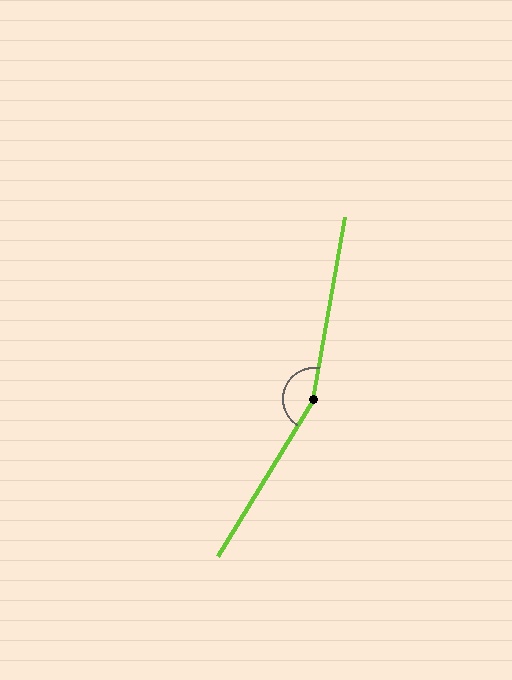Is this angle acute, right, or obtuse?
It is obtuse.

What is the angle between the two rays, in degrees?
Approximately 158 degrees.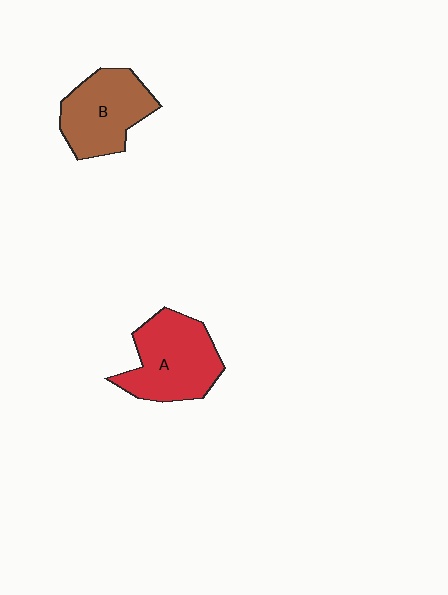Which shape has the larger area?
Shape A (red).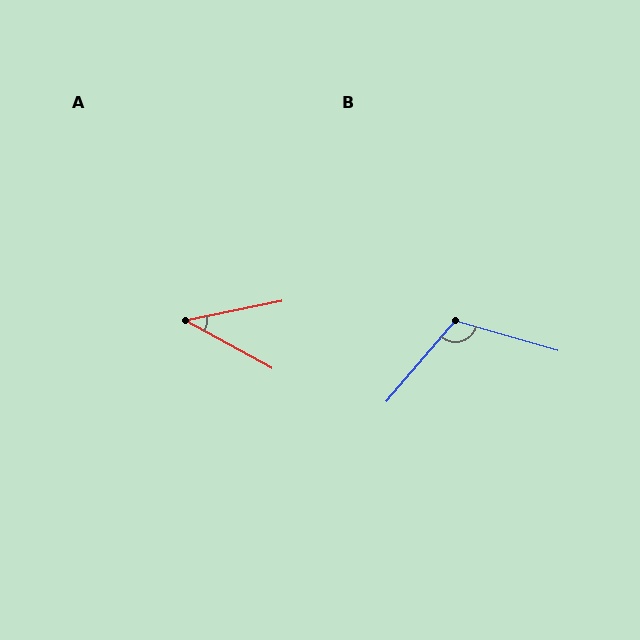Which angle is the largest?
B, at approximately 114 degrees.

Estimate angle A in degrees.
Approximately 40 degrees.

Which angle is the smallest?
A, at approximately 40 degrees.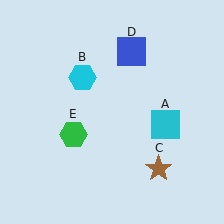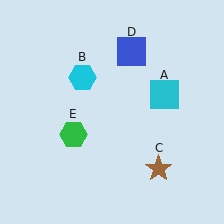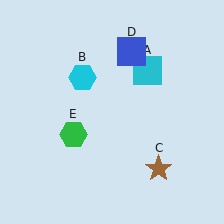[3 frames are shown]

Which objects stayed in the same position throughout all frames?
Cyan hexagon (object B) and brown star (object C) and blue square (object D) and green hexagon (object E) remained stationary.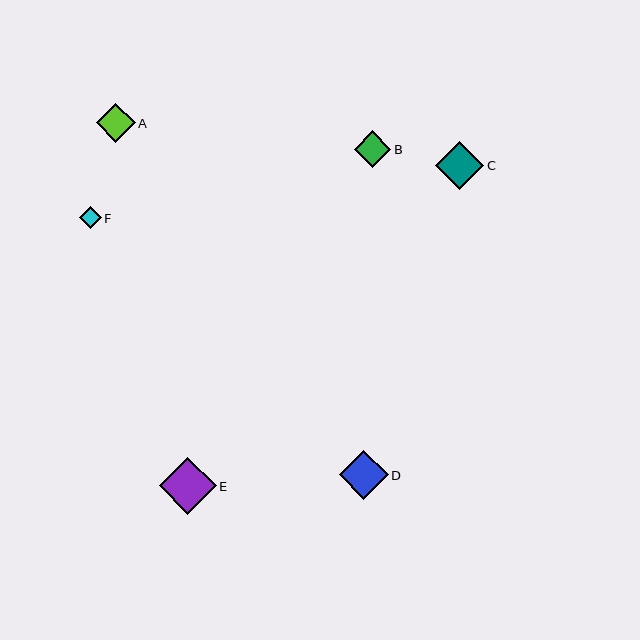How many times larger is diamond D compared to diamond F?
Diamond D is approximately 2.2 times the size of diamond F.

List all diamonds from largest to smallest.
From largest to smallest: E, D, C, A, B, F.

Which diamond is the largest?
Diamond E is the largest with a size of approximately 57 pixels.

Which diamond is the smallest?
Diamond F is the smallest with a size of approximately 22 pixels.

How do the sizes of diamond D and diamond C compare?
Diamond D and diamond C are approximately the same size.